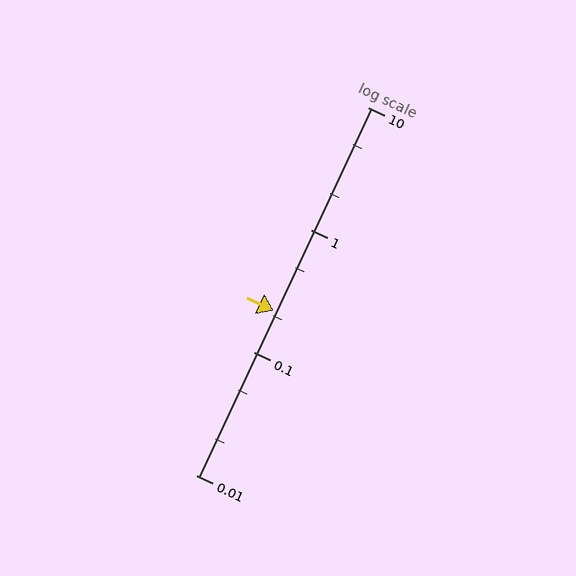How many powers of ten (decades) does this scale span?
The scale spans 3 decades, from 0.01 to 10.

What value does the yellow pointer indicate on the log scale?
The pointer indicates approximately 0.22.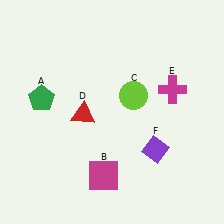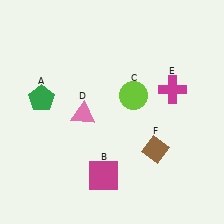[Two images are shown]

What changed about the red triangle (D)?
In Image 1, D is red. In Image 2, it changed to pink.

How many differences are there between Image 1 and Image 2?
There are 2 differences between the two images.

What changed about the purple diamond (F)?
In Image 1, F is purple. In Image 2, it changed to brown.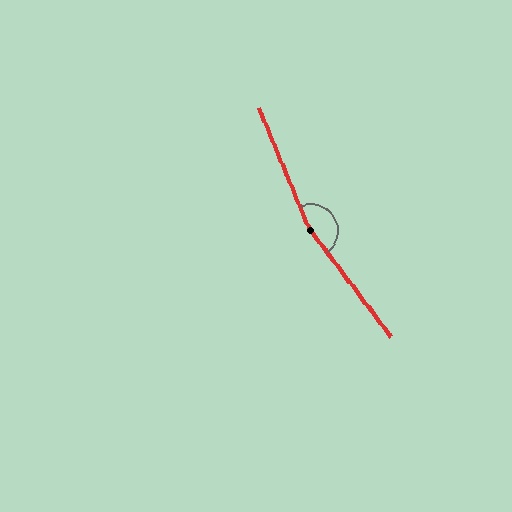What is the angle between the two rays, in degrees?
Approximately 166 degrees.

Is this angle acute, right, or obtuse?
It is obtuse.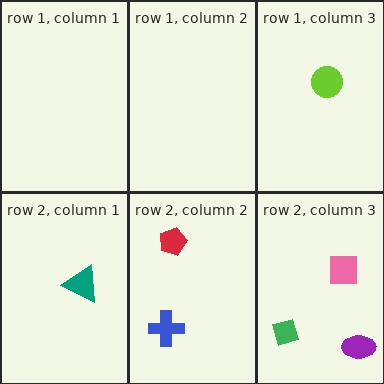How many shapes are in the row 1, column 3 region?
1.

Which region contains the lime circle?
The row 1, column 3 region.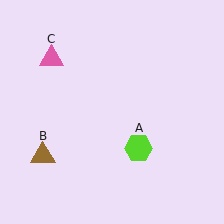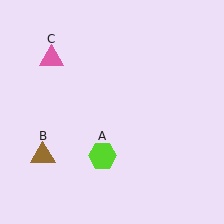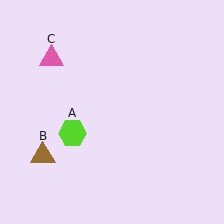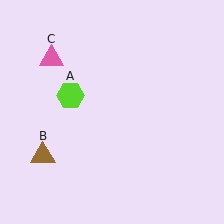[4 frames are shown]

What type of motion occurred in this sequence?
The lime hexagon (object A) rotated clockwise around the center of the scene.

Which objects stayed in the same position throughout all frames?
Brown triangle (object B) and pink triangle (object C) remained stationary.